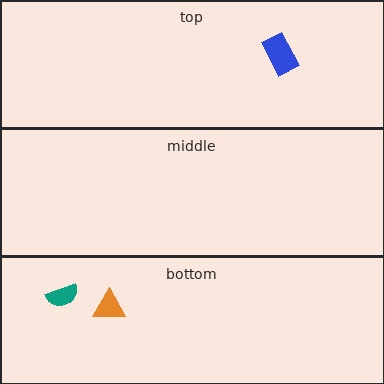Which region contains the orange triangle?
The bottom region.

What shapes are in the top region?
The blue rectangle.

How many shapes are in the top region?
1.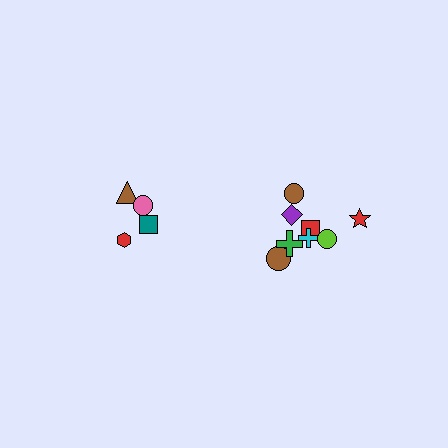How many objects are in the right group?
There are 8 objects.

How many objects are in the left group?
There are 4 objects.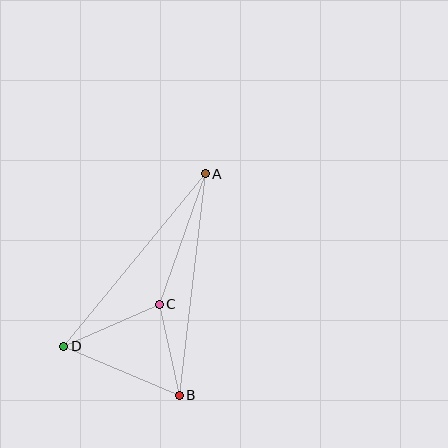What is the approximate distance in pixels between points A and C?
The distance between A and C is approximately 138 pixels.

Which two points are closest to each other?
Points B and C are closest to each other.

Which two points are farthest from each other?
Points A and D are farthest from each other.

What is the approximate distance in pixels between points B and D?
The distance between B and D is approximately 125 pixels.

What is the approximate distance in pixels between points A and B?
The distance between A and B is approximately 223 pixels.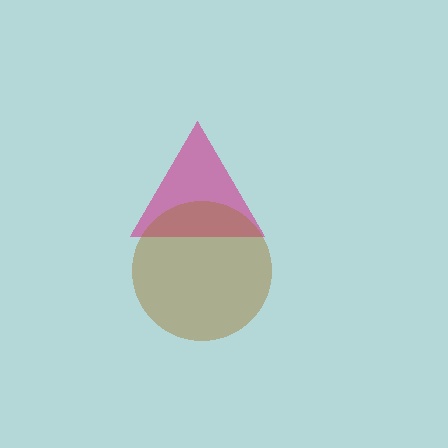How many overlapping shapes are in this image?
There are 2 overlapping shapes in the image.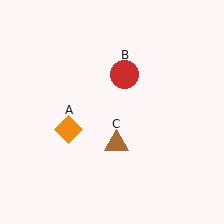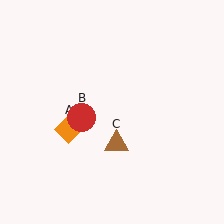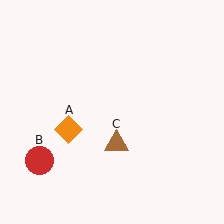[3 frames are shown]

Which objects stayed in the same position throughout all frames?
Orange diamond (object A) and brown triangle (object C) remained stationary.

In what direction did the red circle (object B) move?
The red circle (object B) moved down and to the left.